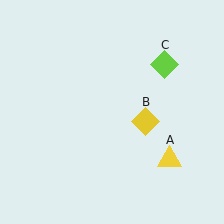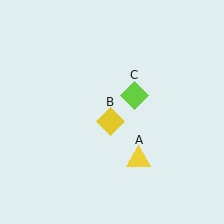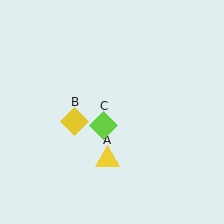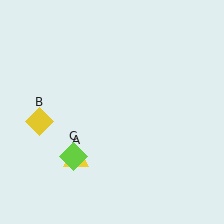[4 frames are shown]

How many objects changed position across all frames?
3 objects changed position: yellow triangle (object A), yellow diamond (object B), lime diamond (object C).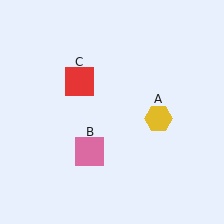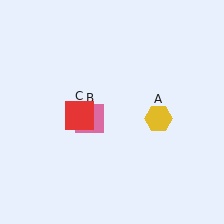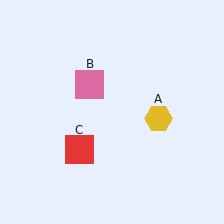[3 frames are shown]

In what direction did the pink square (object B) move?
The pink square (object B) moved up.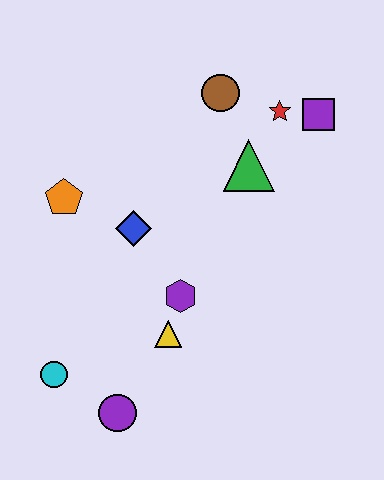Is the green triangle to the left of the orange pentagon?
No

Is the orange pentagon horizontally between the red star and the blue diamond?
No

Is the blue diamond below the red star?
Yes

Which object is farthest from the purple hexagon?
The purple square is farthest from the purple hexagon.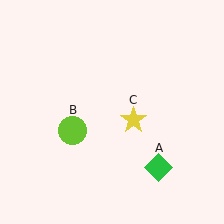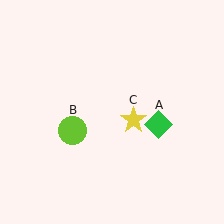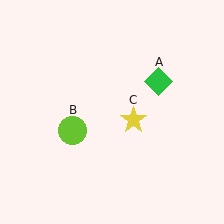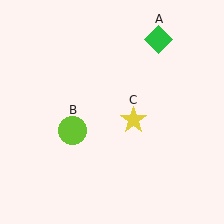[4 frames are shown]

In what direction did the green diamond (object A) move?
The green diamond (object A) moved up.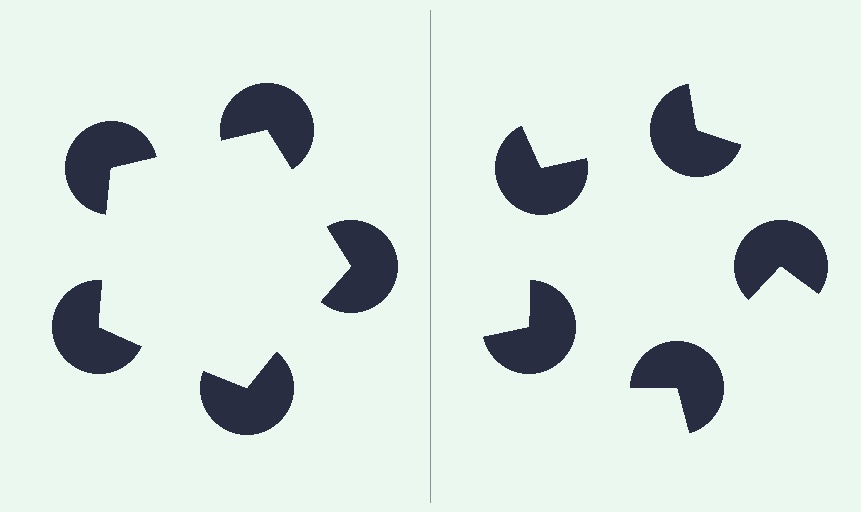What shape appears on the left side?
An illusory pentagon.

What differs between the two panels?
The pac-man discs are positioned identically on both sides; only the wedge orientations differ. On the left they align to a pentagon; on the right they are misaligned.